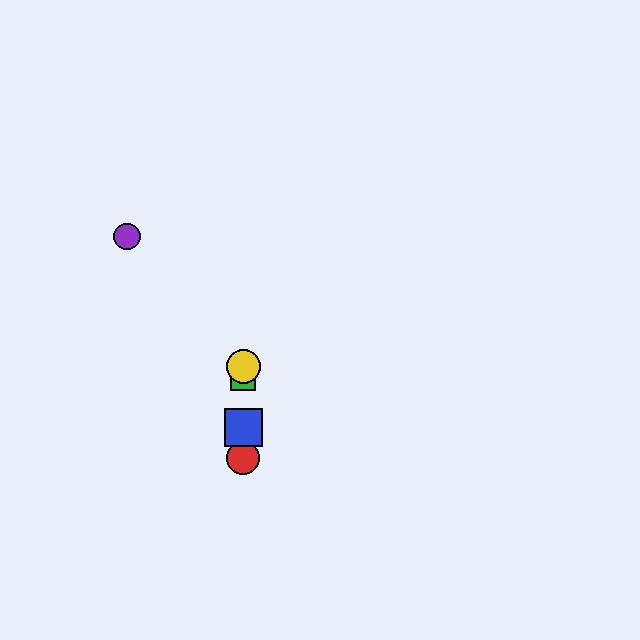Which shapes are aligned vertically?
The red circle, the blue square, the green square, the yellow circle are aligned vertically.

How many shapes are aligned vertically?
4 shapes (the red circle, the blue square, the green square, the yellow circle) are aligned vertically.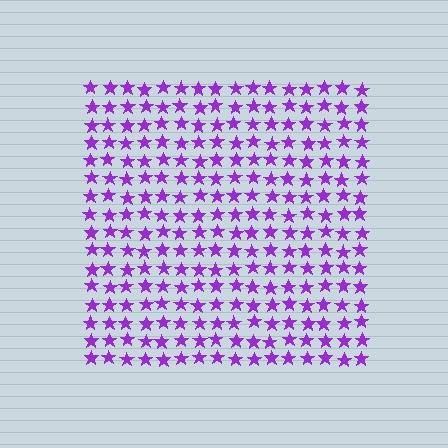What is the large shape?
The large shape is a square.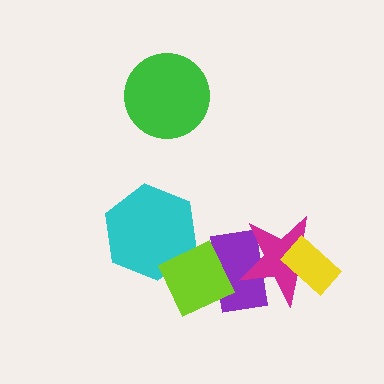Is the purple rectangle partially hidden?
Yes, it is partially covered by another shape.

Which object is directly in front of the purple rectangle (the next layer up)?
The magenta star is directly in front of the purple rectangle.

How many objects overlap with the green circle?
0 objects overlap with the green circle.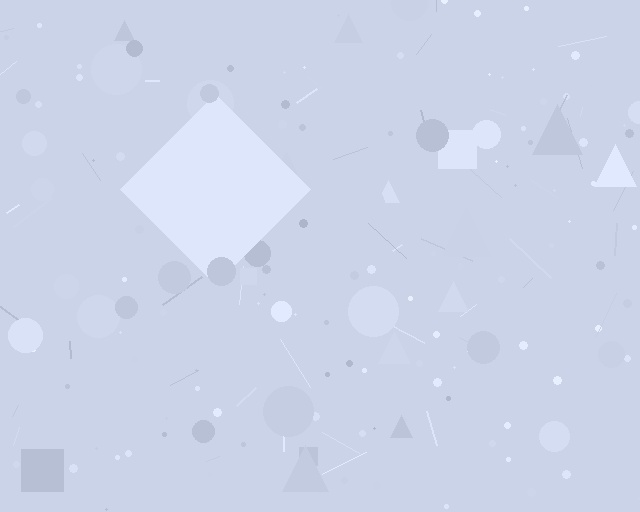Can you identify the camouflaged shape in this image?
The camouflaged shape is a diamond.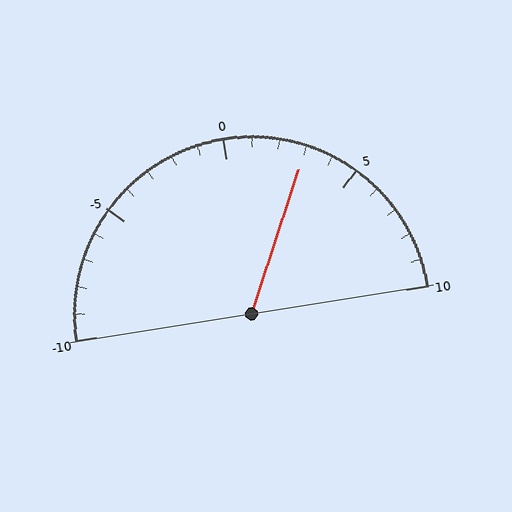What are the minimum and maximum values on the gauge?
The gauge ranges from -10 to 10.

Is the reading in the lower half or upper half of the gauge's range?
The reading is in the upper half of the range (-10 to 10).